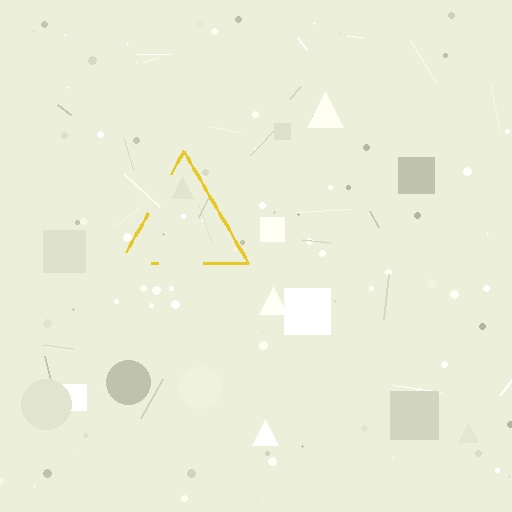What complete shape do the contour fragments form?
The contour fragments form a triangle.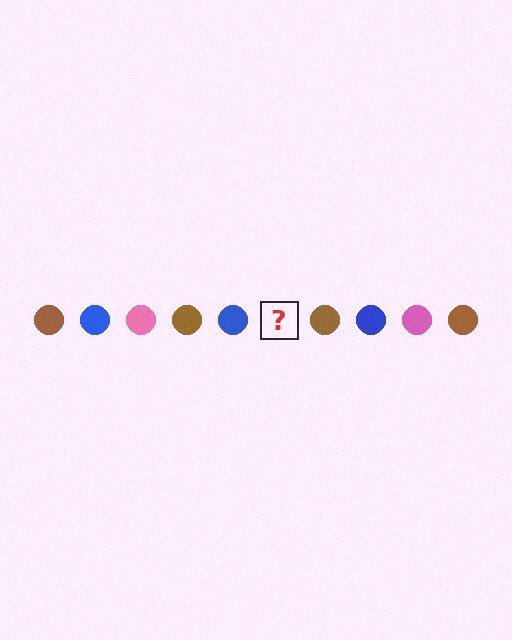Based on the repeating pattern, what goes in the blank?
The blank should be a pink circle.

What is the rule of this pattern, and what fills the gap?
The rule is that the pattern cycles through brown, blue, pink circles. The gap should be filled with a pink circle.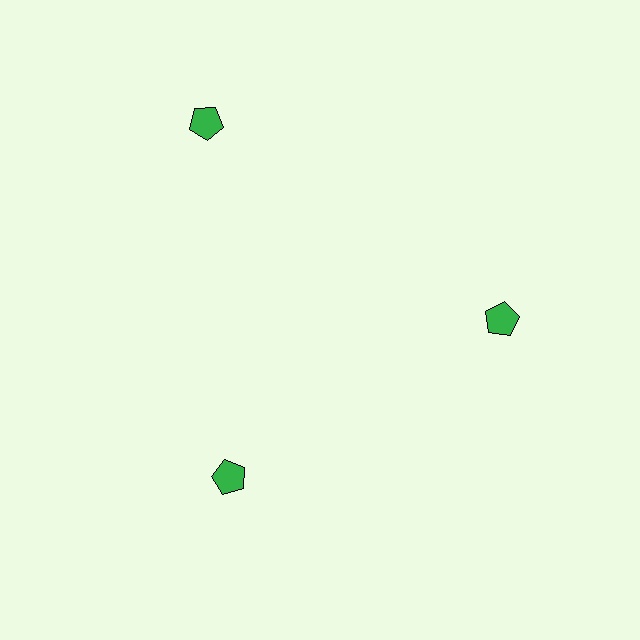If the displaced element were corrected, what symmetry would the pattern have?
It would have 3-fold rotational symmetry — the pattern would map onto itself every 120 degrees.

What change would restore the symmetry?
The symmetry would be restored by moving it inward, back onto the ring so that all 3 pentagons sit at equal angles and equal distance from the center.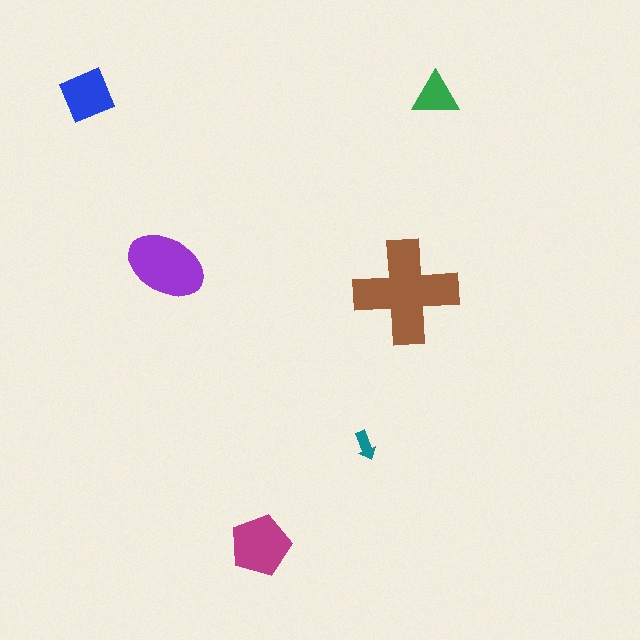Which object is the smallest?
The teal arrow.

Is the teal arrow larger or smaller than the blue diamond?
Smaller.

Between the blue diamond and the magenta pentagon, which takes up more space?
The magenta pentagon.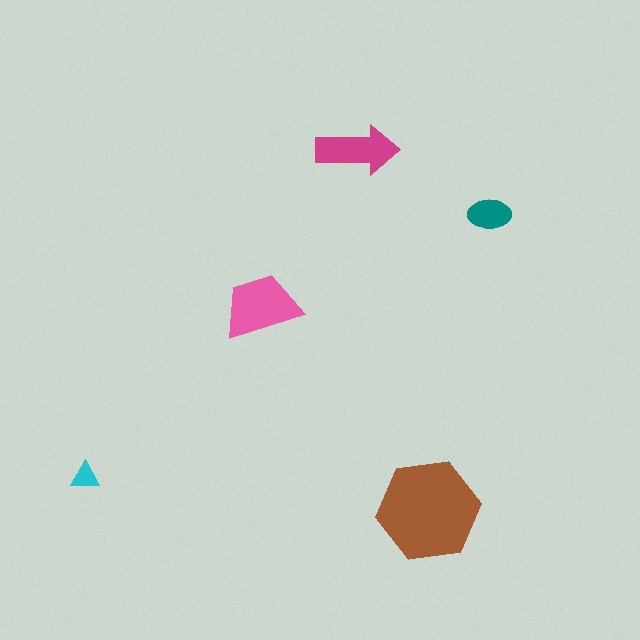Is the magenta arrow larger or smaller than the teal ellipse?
Larger.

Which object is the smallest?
The cyan triangle.